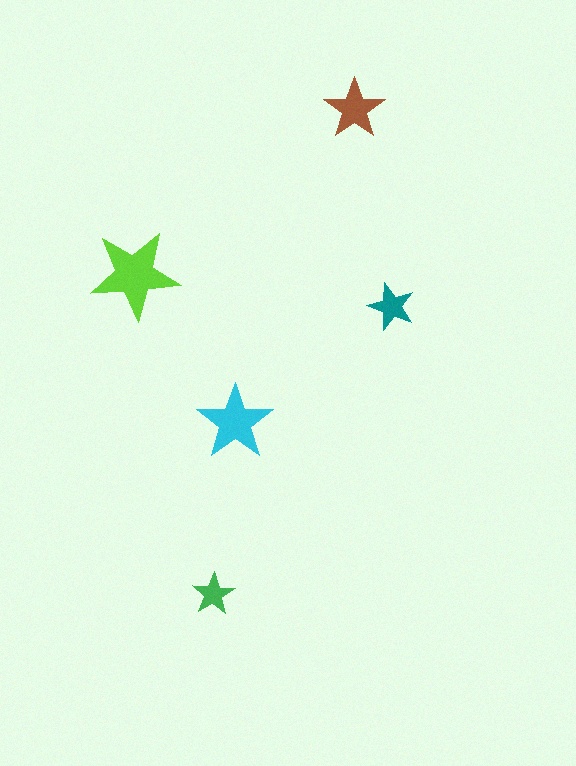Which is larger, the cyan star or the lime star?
The lime one.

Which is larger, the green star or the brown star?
The brown one.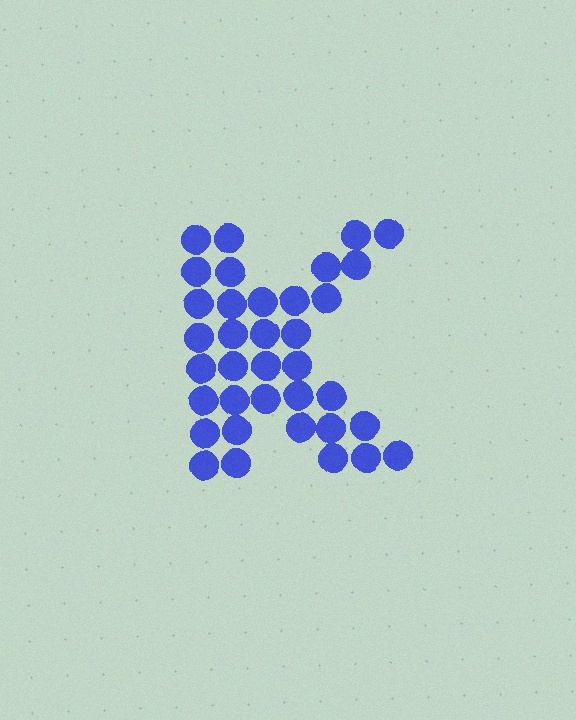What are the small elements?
The small elements are circles.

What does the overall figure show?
The overall figure shows the letter K.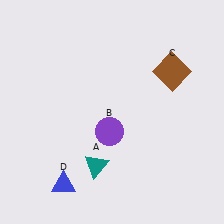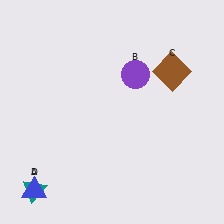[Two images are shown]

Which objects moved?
The objects that moved are: the teal triangle (A), the purple circle (B), the blue triangle (D).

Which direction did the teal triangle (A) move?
The teal triangle (A) moved left.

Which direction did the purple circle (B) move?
The purple circle (B) moved up.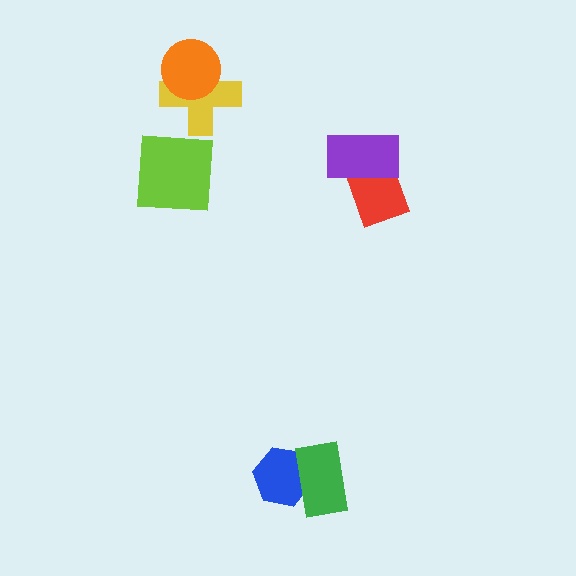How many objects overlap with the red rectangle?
1 object overlaps with the red rectangle.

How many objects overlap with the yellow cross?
1 object overlaps with the yellow cross.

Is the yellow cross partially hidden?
Yes, it is partially covered by another shape.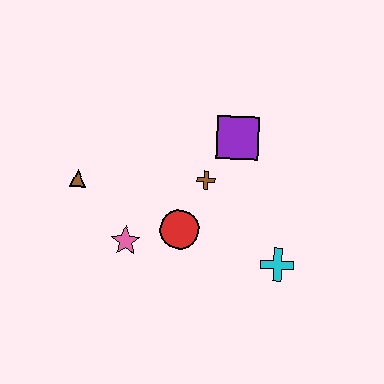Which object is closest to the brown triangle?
The pink star is closest to the brown triangle.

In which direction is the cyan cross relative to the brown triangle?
The cyan cross is to the right of the brown triangle.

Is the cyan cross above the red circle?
No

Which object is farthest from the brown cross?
The brown triangle is farthest from the brown cross.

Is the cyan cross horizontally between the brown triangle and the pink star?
No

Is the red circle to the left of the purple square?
Yes